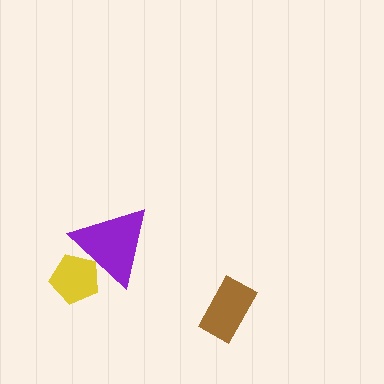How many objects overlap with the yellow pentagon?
1 object overlaps with the yellow pentagon.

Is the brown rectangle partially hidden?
No, no other shape covers it.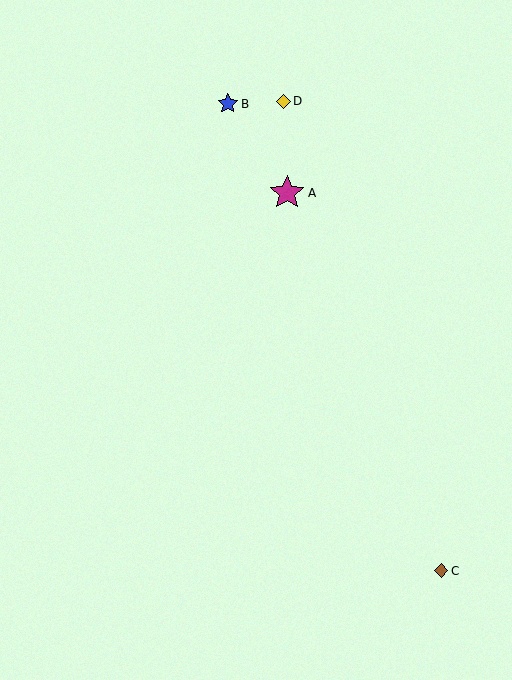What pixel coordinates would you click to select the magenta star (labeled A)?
Click at (287, 193) to select the magenta star A.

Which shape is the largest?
The magenta star (labeled A) is the largest.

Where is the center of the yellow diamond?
The center of the yellow diamond is at (283, 102).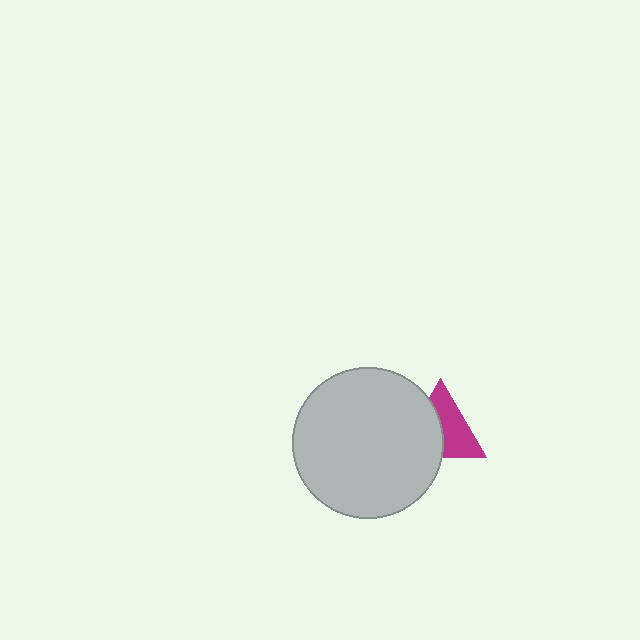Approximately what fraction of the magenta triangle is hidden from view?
Roughly 46% of the magenta triangle is hidden behind the light gray circle.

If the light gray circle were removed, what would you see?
You would see the complete magenta triangle.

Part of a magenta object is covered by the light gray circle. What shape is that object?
It is a triangle.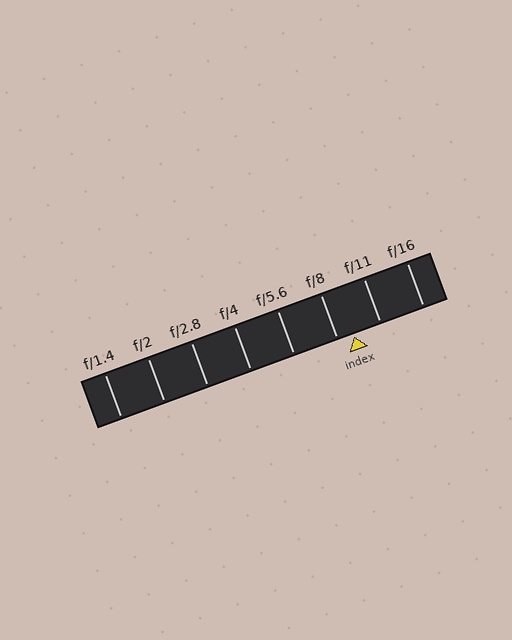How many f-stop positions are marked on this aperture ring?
There are 8 f-stop positions marked.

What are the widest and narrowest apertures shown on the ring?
The widest aperture shown is f/1.4 and the narrowest is f/16.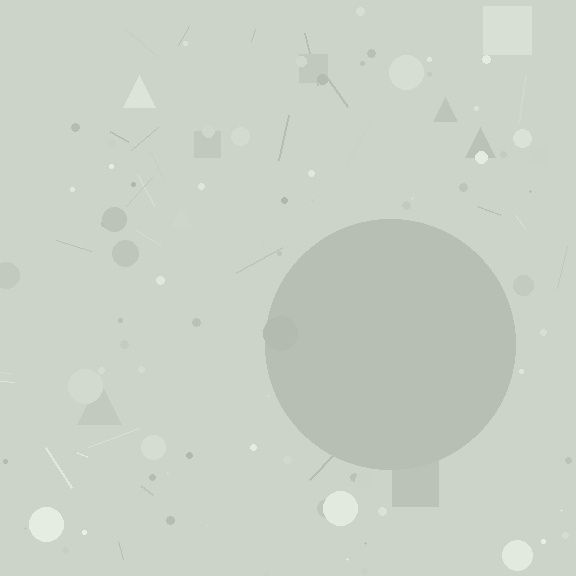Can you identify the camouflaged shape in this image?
The camouflaged shape is a circle.